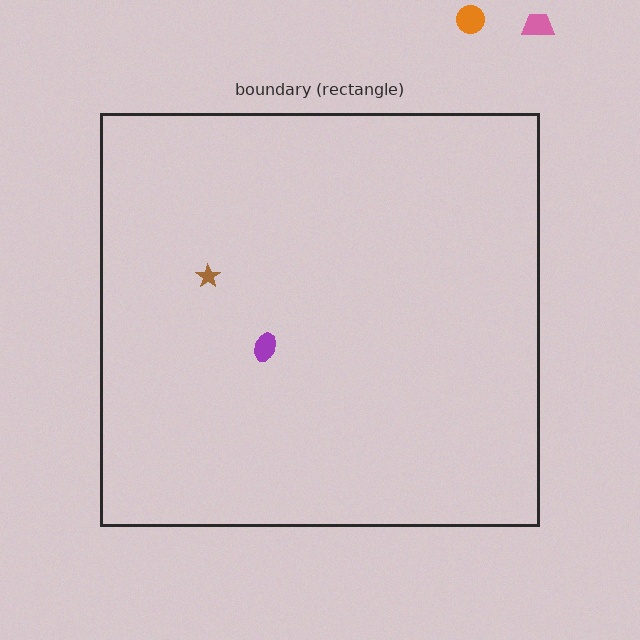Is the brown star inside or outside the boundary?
Inside.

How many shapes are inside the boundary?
2 inside, 2 outside.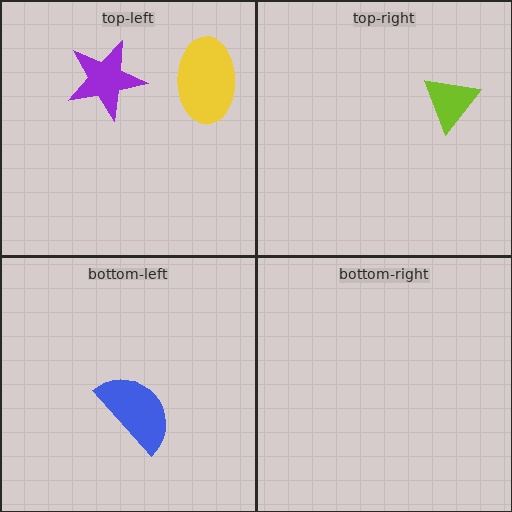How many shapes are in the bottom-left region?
1.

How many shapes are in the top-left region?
2.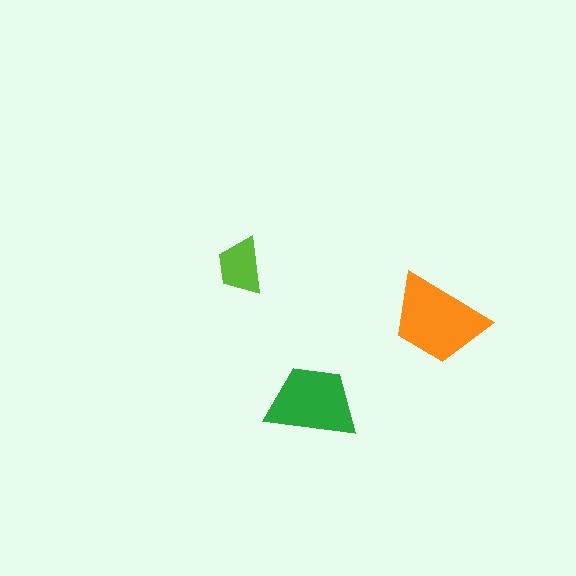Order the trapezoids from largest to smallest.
the orange one, the green one, the lime one.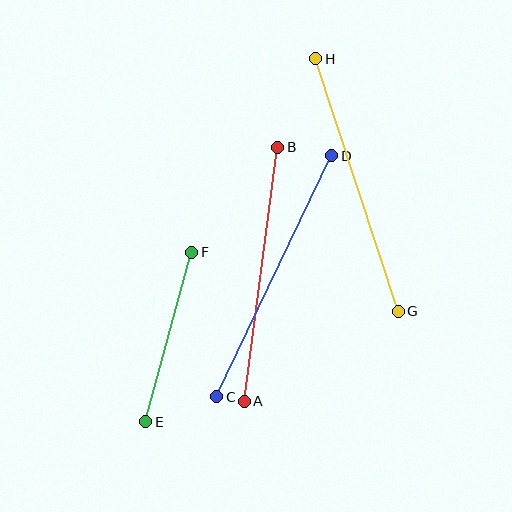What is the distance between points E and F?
The distance is approximately 176 pixels.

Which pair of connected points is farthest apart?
Points C and D are farthest apart.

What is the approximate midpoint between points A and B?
The midpoint is at approximately (261, 274) pixels.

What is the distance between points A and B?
The distance is approximately 256 pixels.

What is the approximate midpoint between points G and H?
The midpoint is at approximately (357, 185) pixels.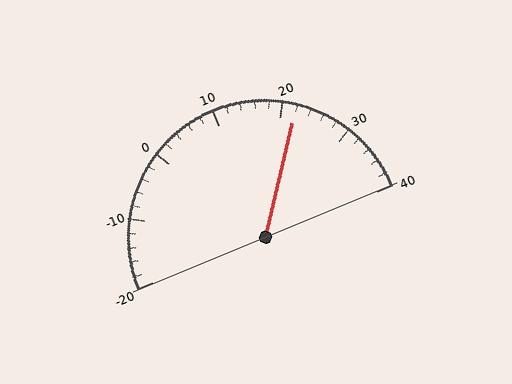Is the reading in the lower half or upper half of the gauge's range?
The reading is in the upper half of the range (-20 to 40).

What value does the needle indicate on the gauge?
The needle indicates approximately 22.